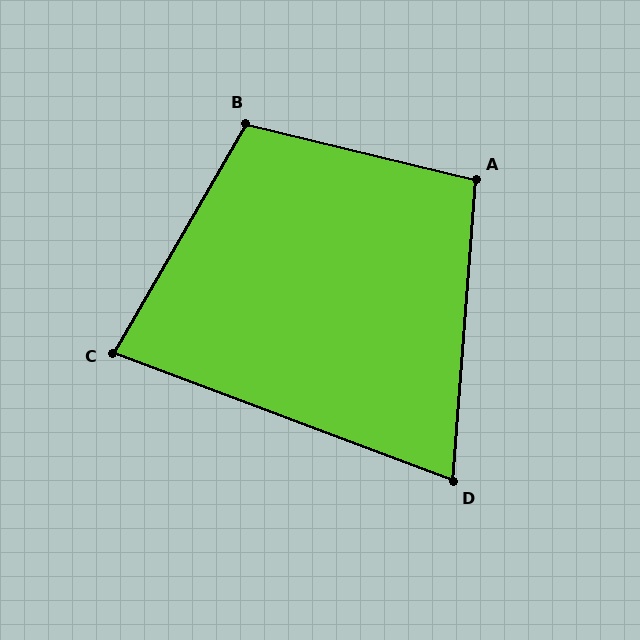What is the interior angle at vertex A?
Approximately 99 degrees (obtuse).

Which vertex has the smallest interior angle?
D, at approximately 74 degrees.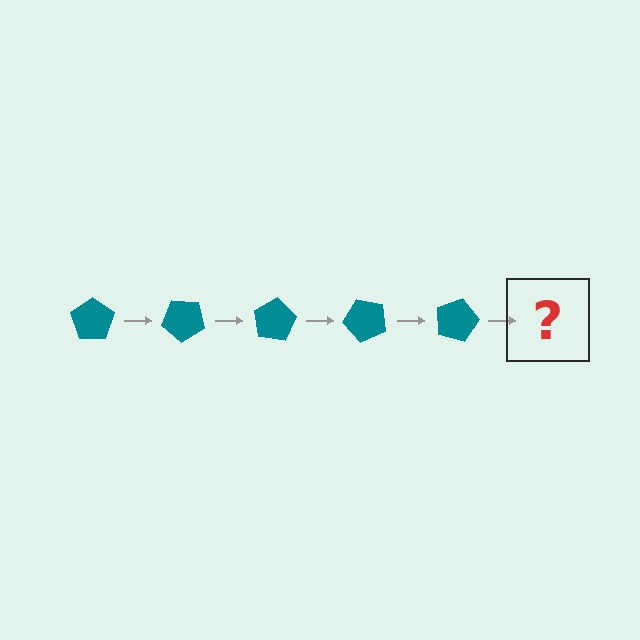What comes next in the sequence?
The next element should be a teal pentagon rotated 200 degrees.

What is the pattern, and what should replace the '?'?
The pattern is that the pentagon rotates 40 degrees each step. The '?' should be a teal pentagon rotated 200 degrees.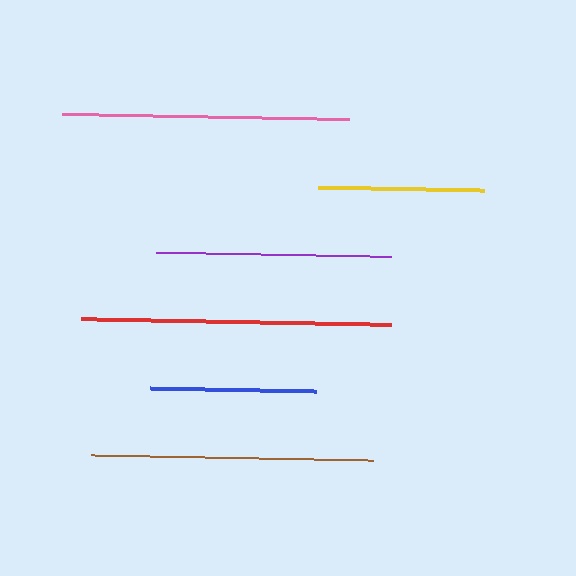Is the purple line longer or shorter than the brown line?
The brown line is longer than the purple line.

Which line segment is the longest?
The red line is the longest at approximately 310 pixels.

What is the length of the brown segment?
The brown segment is approximately 281 pixels long.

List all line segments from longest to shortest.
From longest to shortest: red, pink, brown, purple, blue, yellow.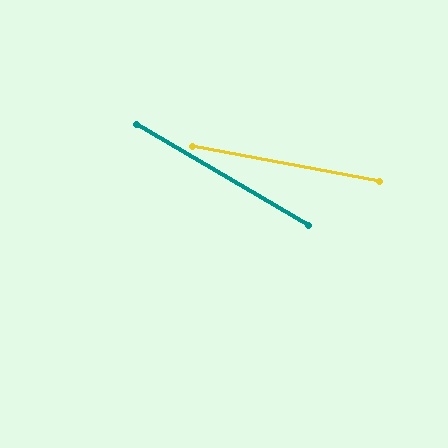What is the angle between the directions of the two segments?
Approximately 20 degrees.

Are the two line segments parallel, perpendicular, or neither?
Neither parallel nor perpendicular — they differ by about 20°.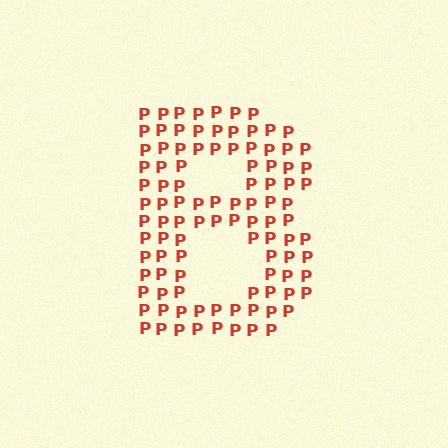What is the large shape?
The large shape is the letter B.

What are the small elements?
The small elements are letter P's.